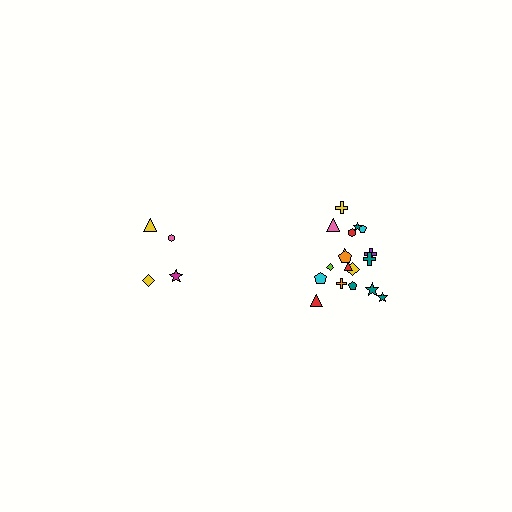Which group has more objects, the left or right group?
The right group.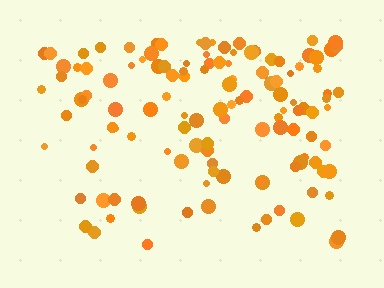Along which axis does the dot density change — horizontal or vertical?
Vertical.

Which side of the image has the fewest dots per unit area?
The bottom.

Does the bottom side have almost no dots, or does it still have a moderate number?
Still a moderate number, just noticeably fewer than the top.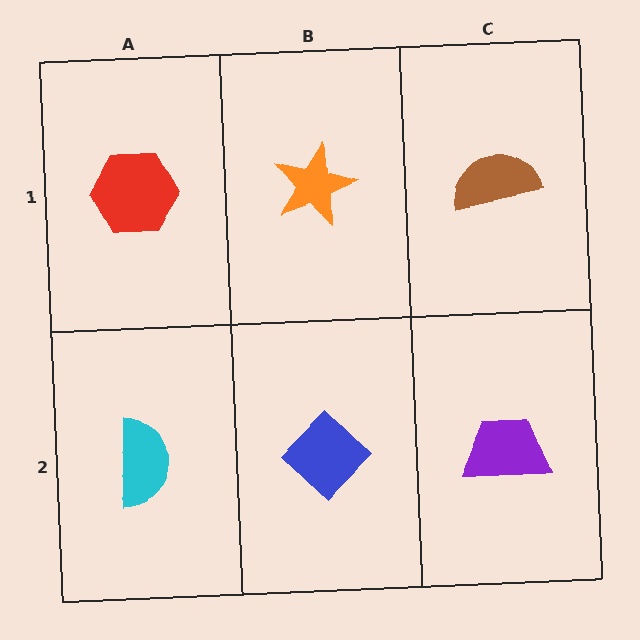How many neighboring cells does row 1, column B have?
3.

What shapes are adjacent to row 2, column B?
An orange star (row 1, column B), a cyan semicircle (row 2, column A), a purple trapezoid (row 2, column C).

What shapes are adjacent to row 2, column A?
A red hexagon (row 1, column A), a blue diamond (row 2, column B).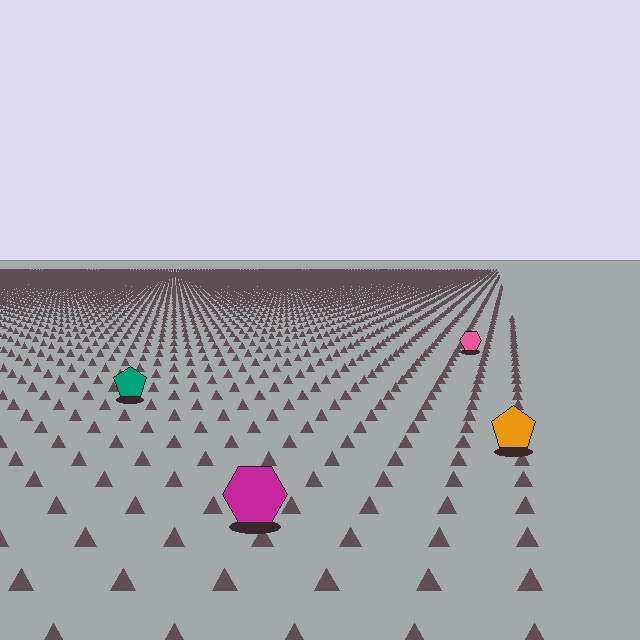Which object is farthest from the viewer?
The pink hexagon is farthest from the viewer. It appears smaller and the ground texture around it is denser.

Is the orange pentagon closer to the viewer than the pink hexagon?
Yes. The orange pentagon is closer — you can tell from the texture gradient: the ground texture is coarser near it.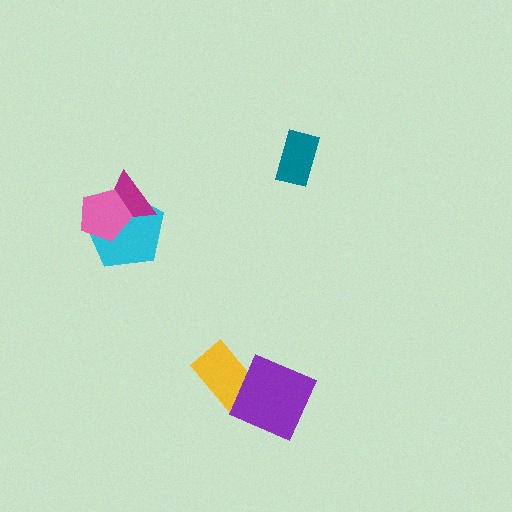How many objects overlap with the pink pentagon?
2 objects overlap with the pink pentagon.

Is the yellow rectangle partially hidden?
Yes, it is partially covered by another shape.